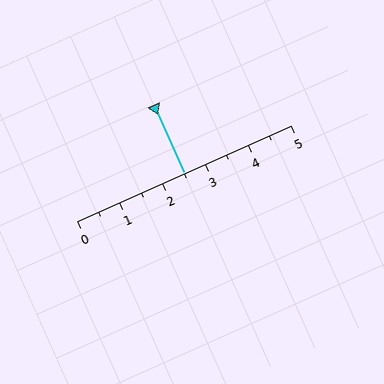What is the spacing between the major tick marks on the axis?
The major ticks are spaced 1 apart.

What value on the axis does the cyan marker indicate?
The marker indicates approximately 2.5.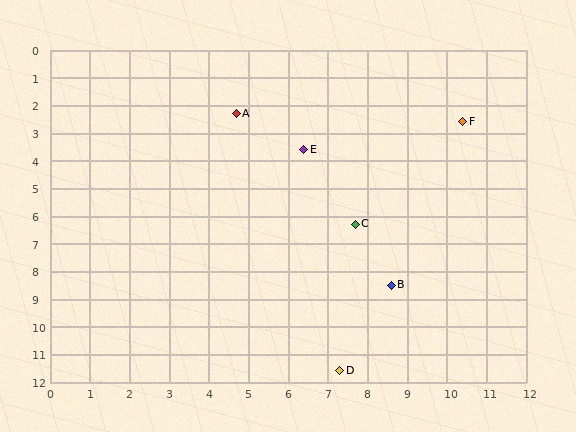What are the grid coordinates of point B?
Point B is at approximately (8.6, 8.5).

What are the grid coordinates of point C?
Point C is at approximately (7.7, 6.3).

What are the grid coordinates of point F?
Point F is at approximately (10.4, 2.6).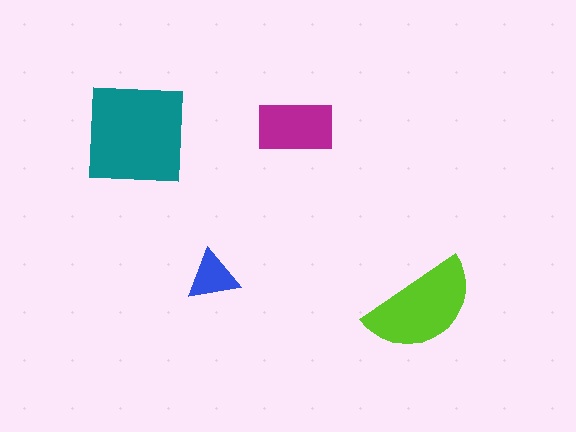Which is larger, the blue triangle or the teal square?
The teal square.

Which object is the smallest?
The blue triangle.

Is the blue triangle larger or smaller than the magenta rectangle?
Smaller.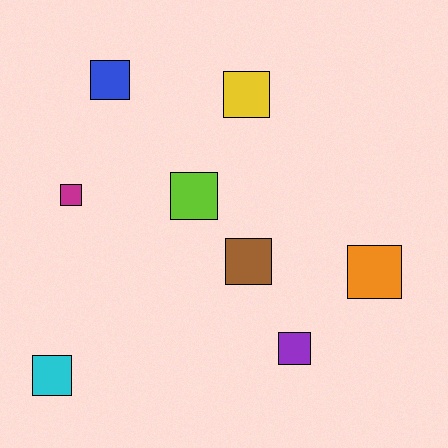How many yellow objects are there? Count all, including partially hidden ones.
There is 1 yellow object.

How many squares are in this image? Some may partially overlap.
There are 8 squares.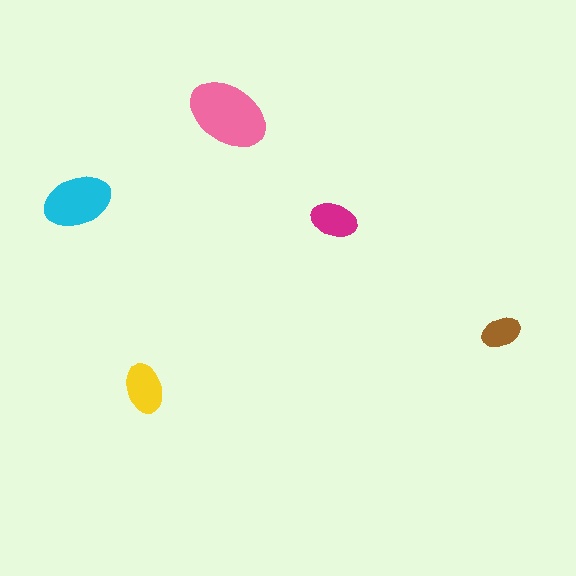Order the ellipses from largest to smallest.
the pink one, the cyan one, the yellow one, the magenta one, the brown one.